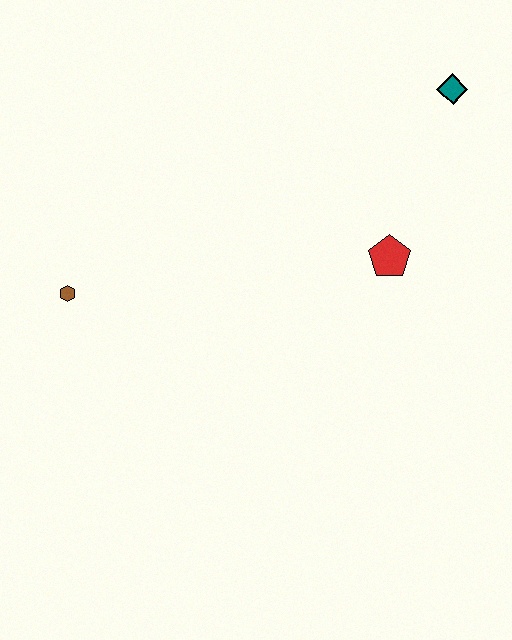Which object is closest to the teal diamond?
The red pentagon is closest to the teal diamond.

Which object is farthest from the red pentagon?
The brown hexagon is farthest from the red pentagon.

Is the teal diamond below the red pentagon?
No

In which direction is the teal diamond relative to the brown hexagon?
The teal diamond is to the right of the brown hexagon.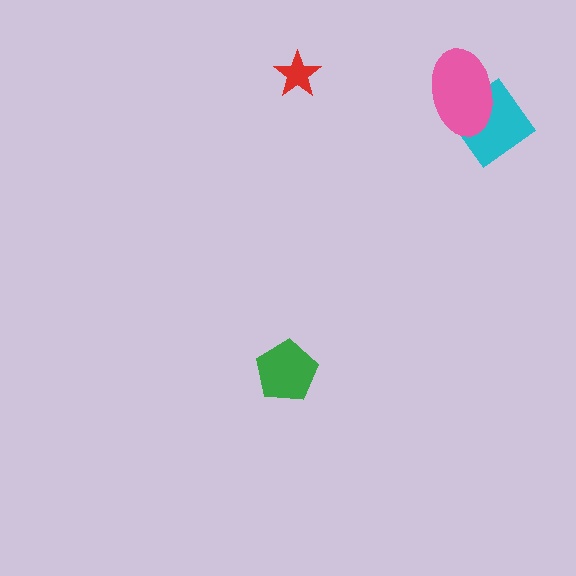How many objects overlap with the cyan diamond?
1 object overlaps with the cyan diamond.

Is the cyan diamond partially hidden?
Yes, it is partially covered by another shape.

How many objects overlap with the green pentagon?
0 objects overlap with the green pentagon.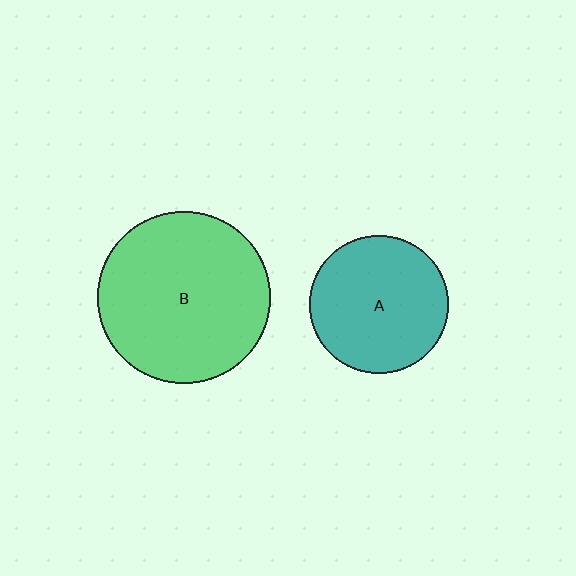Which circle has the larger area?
Circle B (green).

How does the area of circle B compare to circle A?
Approximately 1.5 times.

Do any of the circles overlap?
No, none of the circles overlap.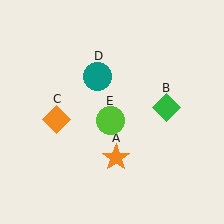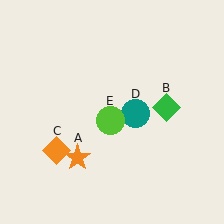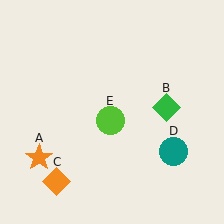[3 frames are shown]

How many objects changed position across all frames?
3 objects changed position: orange star (object A), orange diamond (object C), teal circle (object D).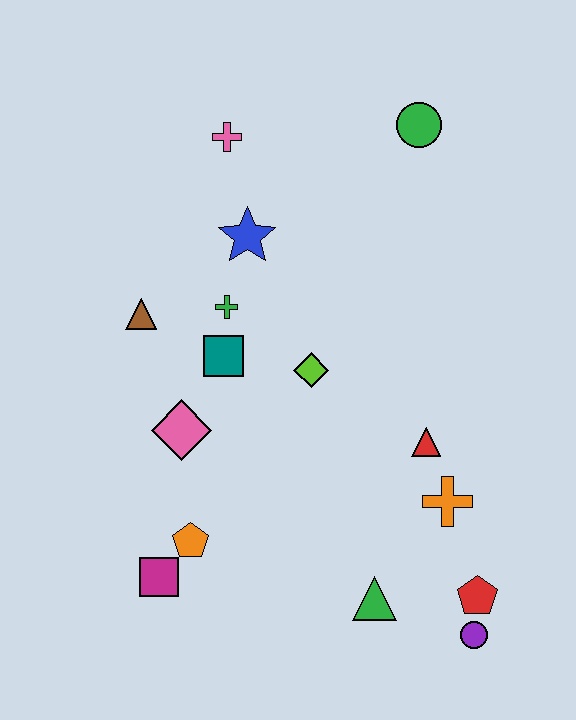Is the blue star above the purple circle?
Yes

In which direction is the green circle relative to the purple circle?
The green circle is above the purple circle.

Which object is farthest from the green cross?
The purple circle is farthest from the green cross.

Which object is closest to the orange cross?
The red triangle is closest to the orange cross.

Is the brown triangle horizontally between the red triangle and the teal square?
No